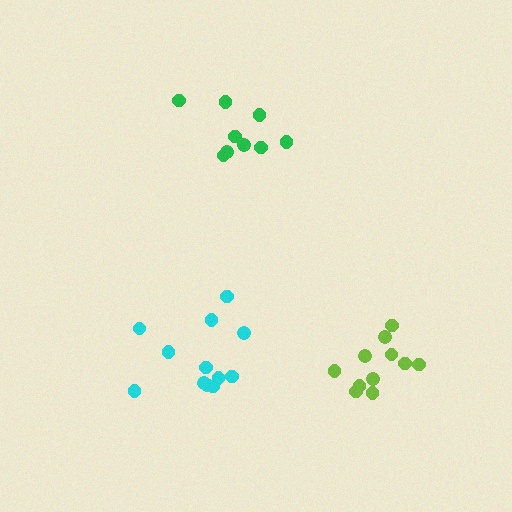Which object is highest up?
The green cluster is topmost.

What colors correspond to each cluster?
The clusters are colored: green, lime, cyan.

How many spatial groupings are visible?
There are 3 spatial groupings.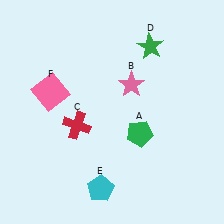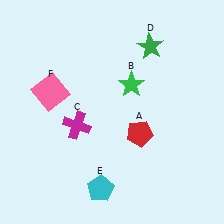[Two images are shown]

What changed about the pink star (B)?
In Image 1, B is pink. In Image 2, it changed to green.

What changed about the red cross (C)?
In Image 1, C is red. In Image 2, it changed to magenta.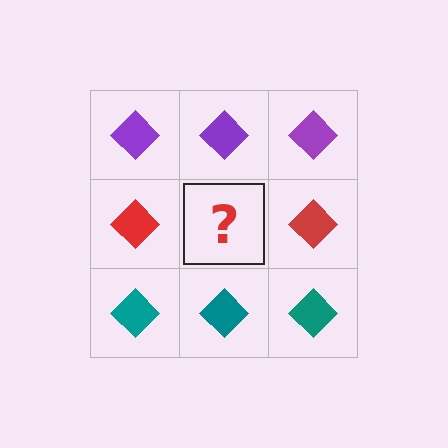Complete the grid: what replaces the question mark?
The question mark should be replaced with a red diamond.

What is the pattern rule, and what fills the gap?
The rule is that each row has a consistent color. The gap should be filled with a red diamond.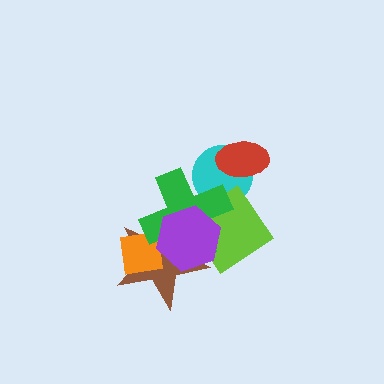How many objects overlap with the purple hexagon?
4 objects overlap with the purple hexagon.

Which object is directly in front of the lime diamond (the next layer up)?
The green cross is directly in front of the lime diamond.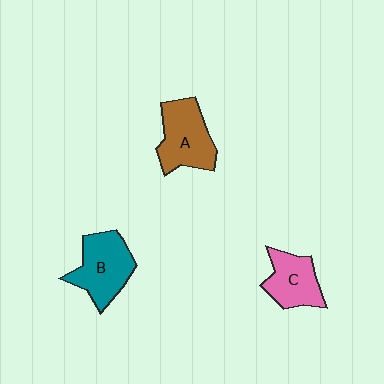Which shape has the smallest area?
Shape C (pink).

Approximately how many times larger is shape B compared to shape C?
Approximately 1.3 times.